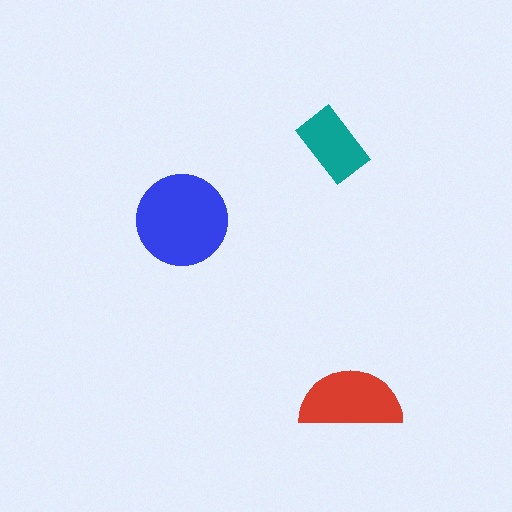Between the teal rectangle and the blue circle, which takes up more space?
The blue circle.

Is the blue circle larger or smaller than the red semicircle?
Larger.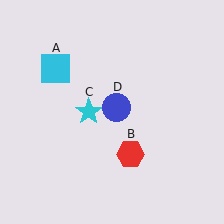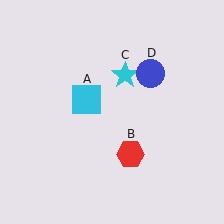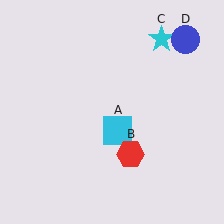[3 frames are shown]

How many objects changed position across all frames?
3 objects changed position: cyan square (object A), cyan star (object C), blue circle (object D).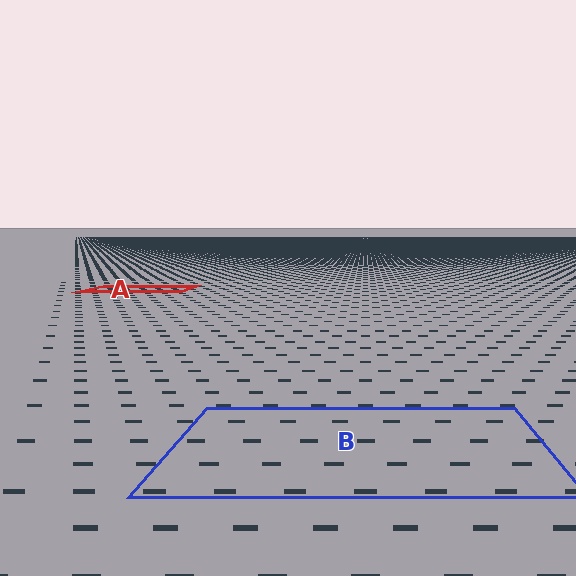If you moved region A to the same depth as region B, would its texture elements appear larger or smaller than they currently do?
They would appear larger. At a closer depth, the same texture elements are projected at a bigger on-screen size.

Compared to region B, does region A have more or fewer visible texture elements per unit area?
Region A has more texture elements per unit area — they are packed more densely because it is farther away.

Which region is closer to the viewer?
Region B is closer. The texture elements there are larger and more spread out.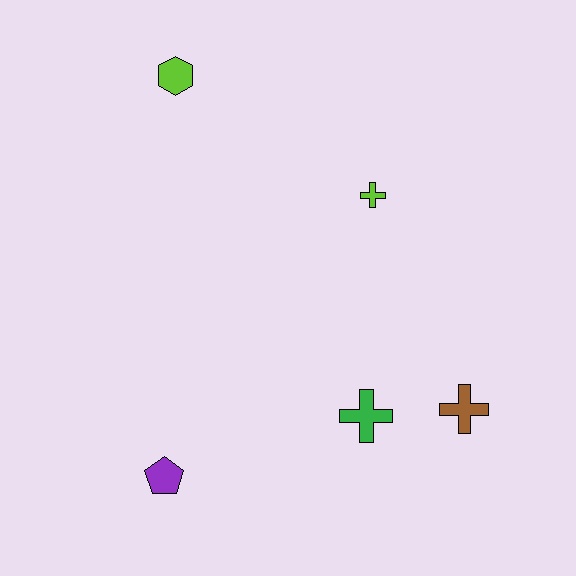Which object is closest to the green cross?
The brown cross is closest to the green cross.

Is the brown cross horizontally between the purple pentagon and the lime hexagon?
No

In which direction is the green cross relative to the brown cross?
The green cross is to the left of the brown cross.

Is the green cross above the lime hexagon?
No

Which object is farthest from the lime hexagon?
The brown cross is farthest from the lime hexagon.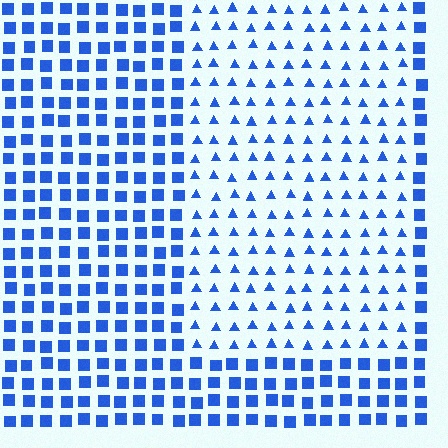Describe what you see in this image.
The image is filled with small blue elements arranged in a uniform grid. A rectangle-shaped region contains triangles, while the surrounding area contains squares. The boundary is defined purely by the change in element shape.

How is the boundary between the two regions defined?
The boundary is defined by a change in element shape: triangles inside vs. squares outside. All elements share the same color and spacing.